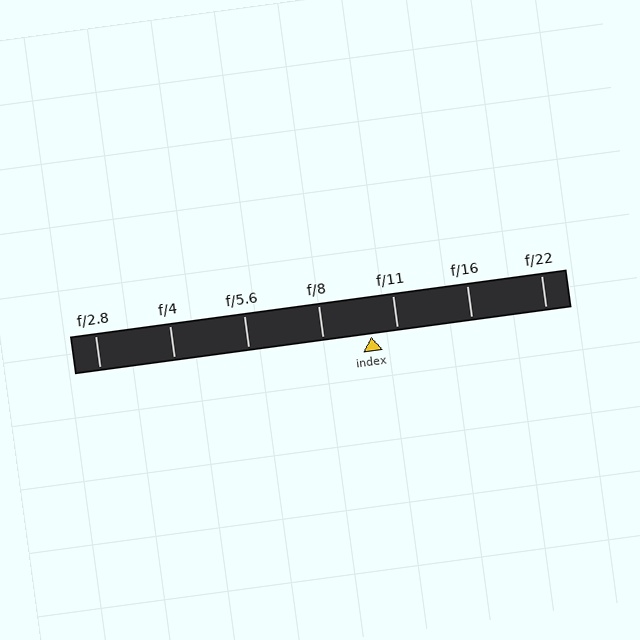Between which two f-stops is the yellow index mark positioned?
The index mark is between f/8 and f/11.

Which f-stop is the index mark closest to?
The index mark is closest to f/11.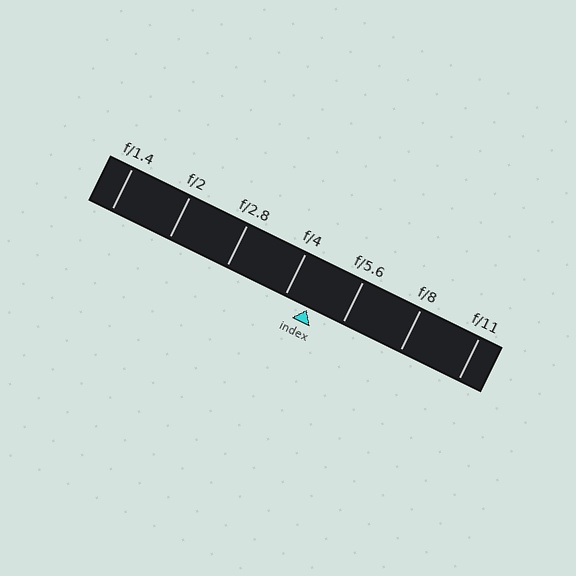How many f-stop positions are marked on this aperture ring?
There are 7 f-stop positions marked.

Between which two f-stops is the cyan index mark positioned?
The index mark is between f/4 and f/5.6.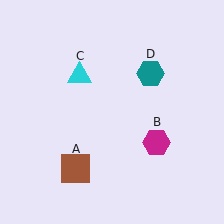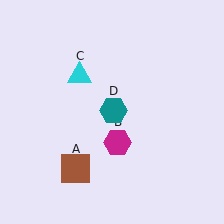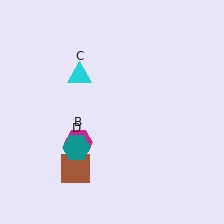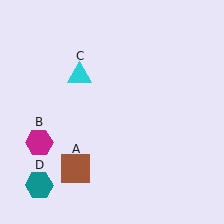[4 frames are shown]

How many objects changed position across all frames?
2 objects changed position: magenta hexagon (object B), teal hexagon (object D).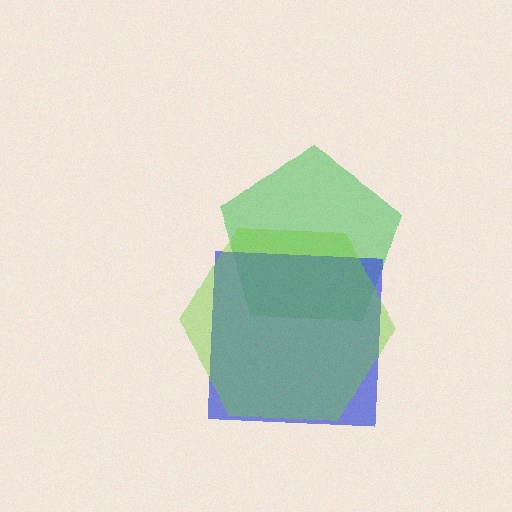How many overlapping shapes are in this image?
There are 3 overlapping shapes in the image.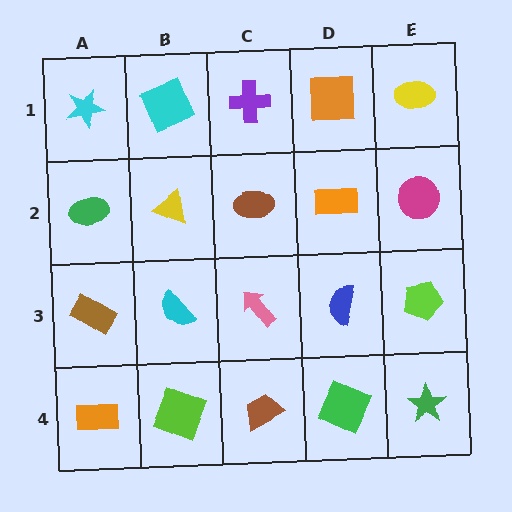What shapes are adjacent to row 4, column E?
A lime pentagon (row 3, column E), a green square (row 4, column D).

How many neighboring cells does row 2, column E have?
3.